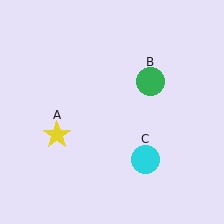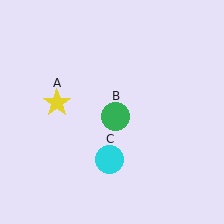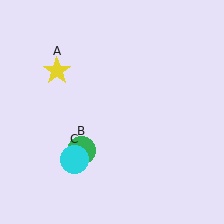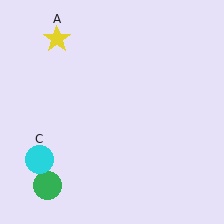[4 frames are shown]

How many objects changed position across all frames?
3 objects changed position: yellow star (object A), green circle (object B), cyan circle (object C).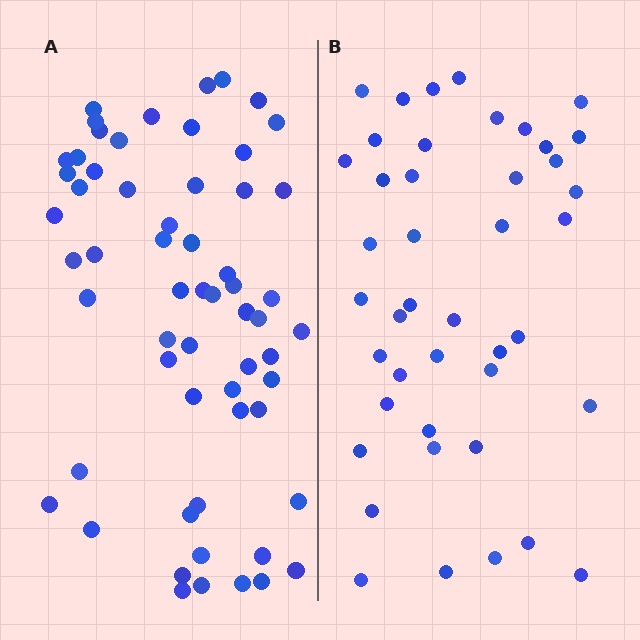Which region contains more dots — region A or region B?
Region A (the left region) has more dots.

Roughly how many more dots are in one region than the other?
Region A has approximately 15 more dots than region B.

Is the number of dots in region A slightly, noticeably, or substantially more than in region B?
Region A has noticeably more, but not dramatically so. The ratio is roughly 1.4 to 1.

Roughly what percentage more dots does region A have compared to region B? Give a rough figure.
About 40% more.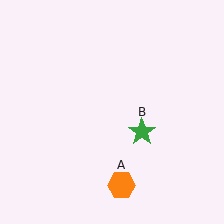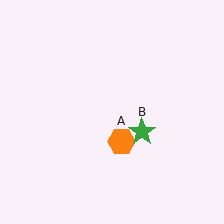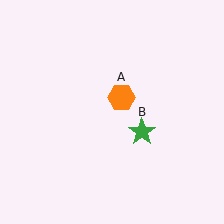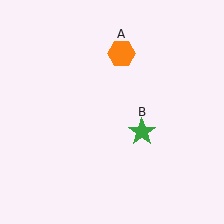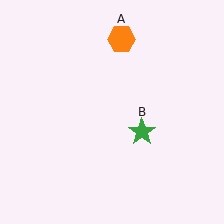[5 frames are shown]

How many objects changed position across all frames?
1 object changed position: orange hexagon (object A).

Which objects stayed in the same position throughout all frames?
Green star (object B) remained stationary.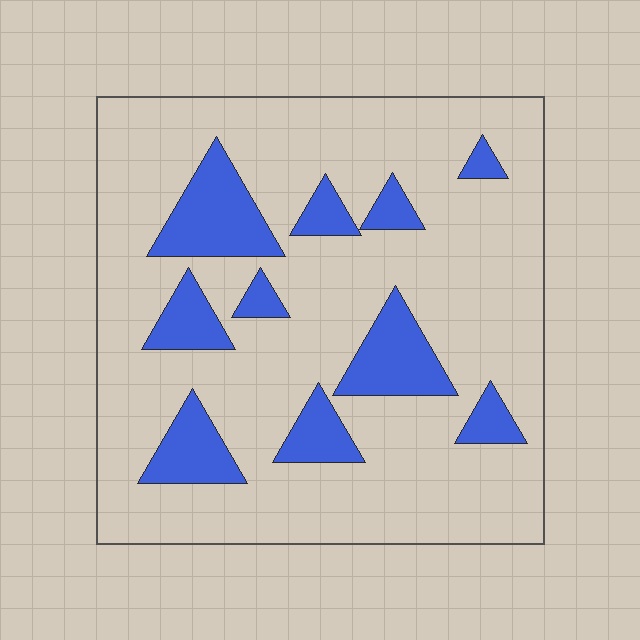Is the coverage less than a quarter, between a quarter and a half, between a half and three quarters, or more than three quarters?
Less than a quarter.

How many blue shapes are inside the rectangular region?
10.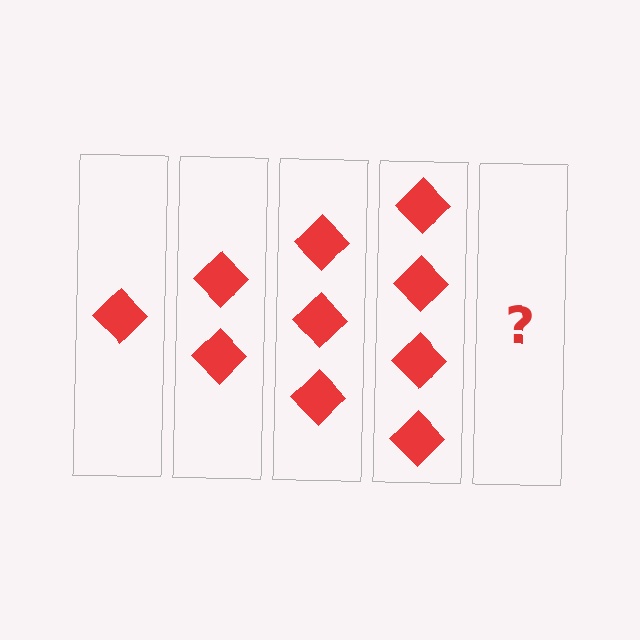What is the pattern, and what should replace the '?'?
The pattern is that each step adds one more diamond. The '?' should be 5 diamonds.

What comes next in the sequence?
The next element should be 5 diamonds.